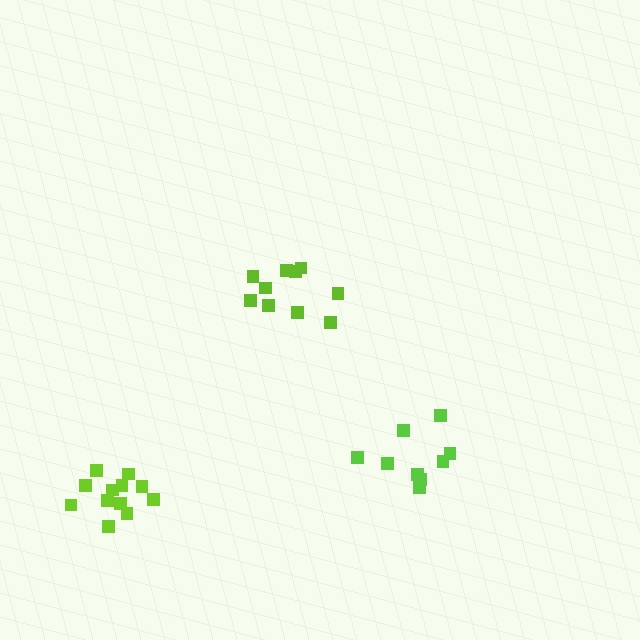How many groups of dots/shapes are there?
There are 3 groups.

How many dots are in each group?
Group 1: 9 dots, Group 2: 10 dots, Group 3: 12 dots (31 total).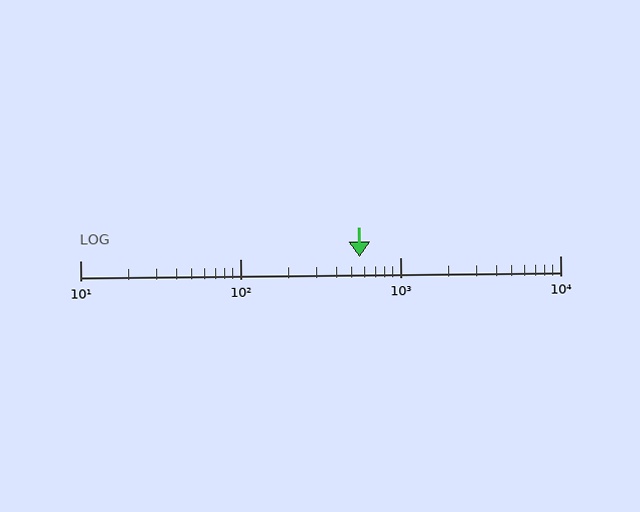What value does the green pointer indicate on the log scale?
The pointer indicates approximately 560.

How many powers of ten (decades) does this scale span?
The scale spans 3 decades, from 10 to 10000.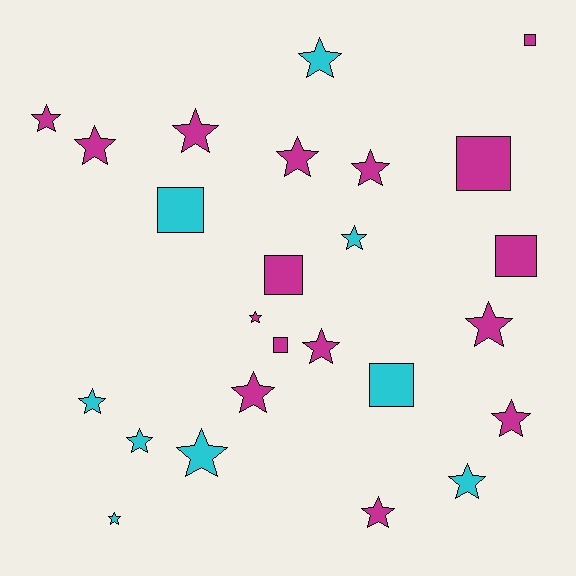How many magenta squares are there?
There are 5 magenta squares.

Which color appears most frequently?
Magenta, with 16 objects.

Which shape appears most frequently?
Star, with 18 objects.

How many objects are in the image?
There are 25 objects.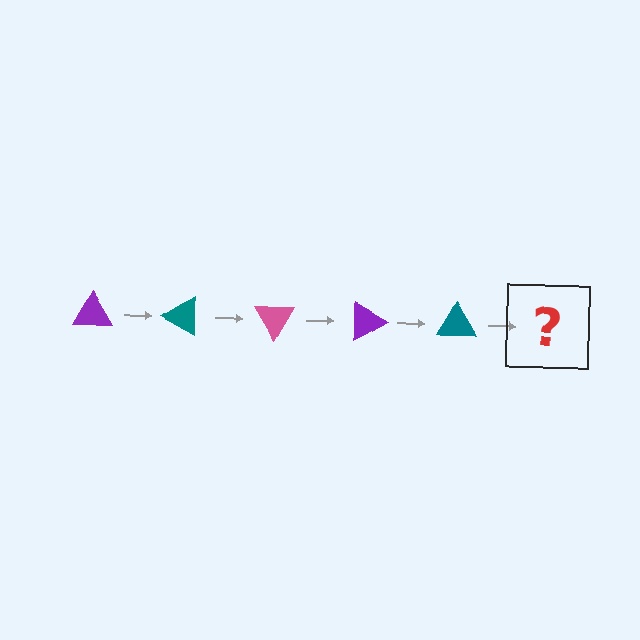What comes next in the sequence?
The next element should be a pink triangle, rotated 150 degrees from the start.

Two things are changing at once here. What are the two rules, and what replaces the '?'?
The two rules are that it rotates 30 degrees each step and the color cycles through purple, teal, and pink. The '?' should be a pink triangle, rotated 150 degrees from the start.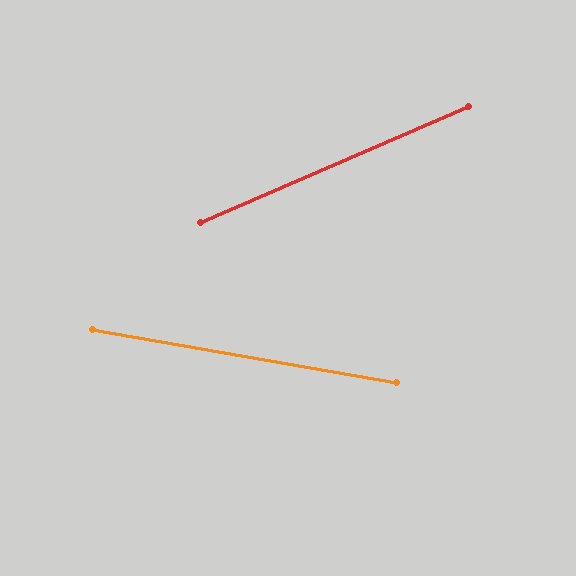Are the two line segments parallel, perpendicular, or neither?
Neither parallel nor perpendicular — they differ by about 33°.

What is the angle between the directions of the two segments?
Approximately 33 degrees.